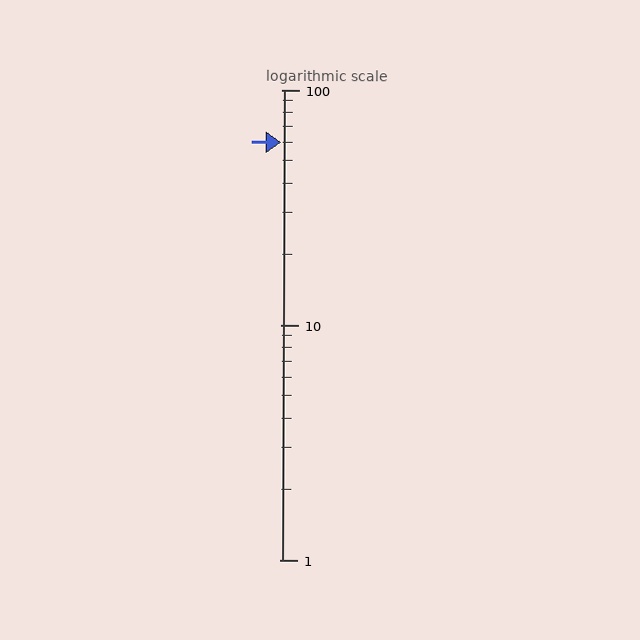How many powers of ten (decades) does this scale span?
The scale spans 2 decades, from 1 to 100.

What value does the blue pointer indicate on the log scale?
The pointer indicates approximately 60.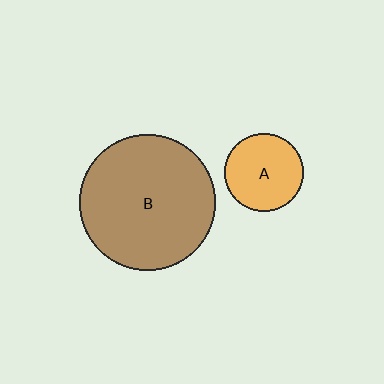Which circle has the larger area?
Circle B (brown).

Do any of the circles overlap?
No, none of the circles overlap.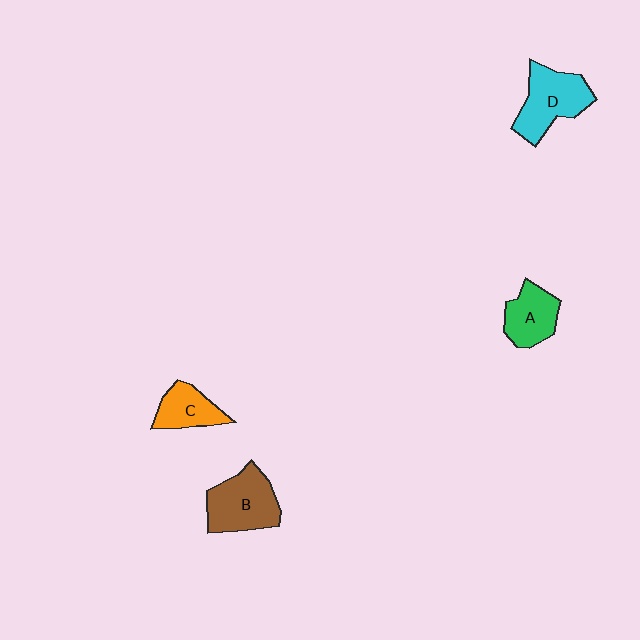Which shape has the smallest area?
Shape C (orange).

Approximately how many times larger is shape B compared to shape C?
Approximately 1.6 times.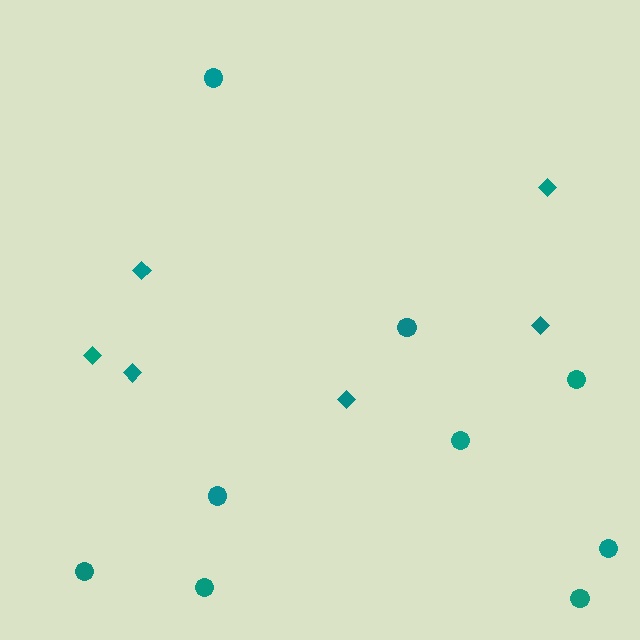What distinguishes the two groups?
There are 2 groups: one group of diamonds (6) and one group of circles (9).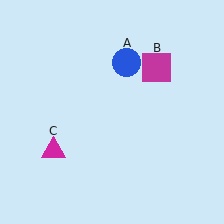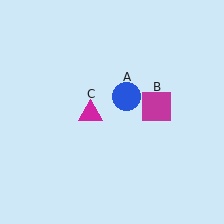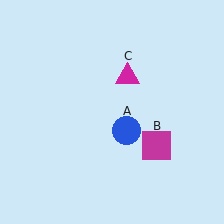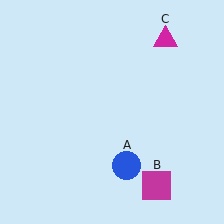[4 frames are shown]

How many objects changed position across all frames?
3 objects changed position: blue circle (object A), magenta square (object B), magenta triangle (object C).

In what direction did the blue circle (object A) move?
The blue circle (object A) moved down.